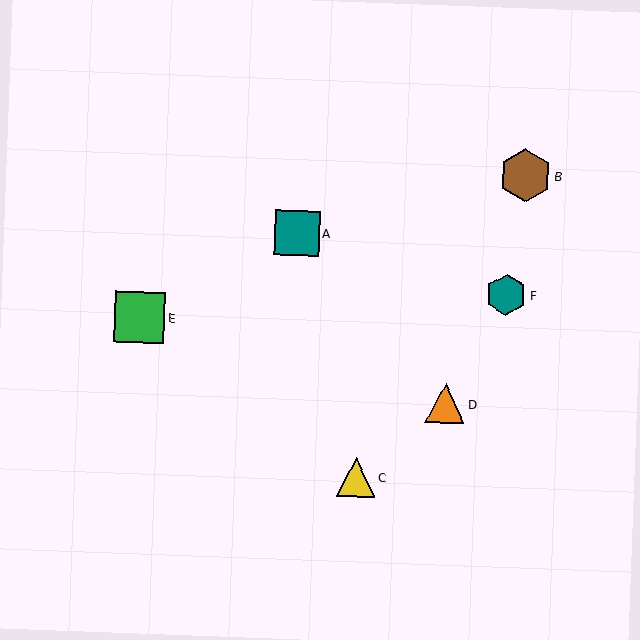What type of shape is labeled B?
Shape B is a brown hexagon.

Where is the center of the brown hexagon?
The center of the brown hexagon is at (525, 175).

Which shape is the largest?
The brown hexagon (labeled B) is the largest.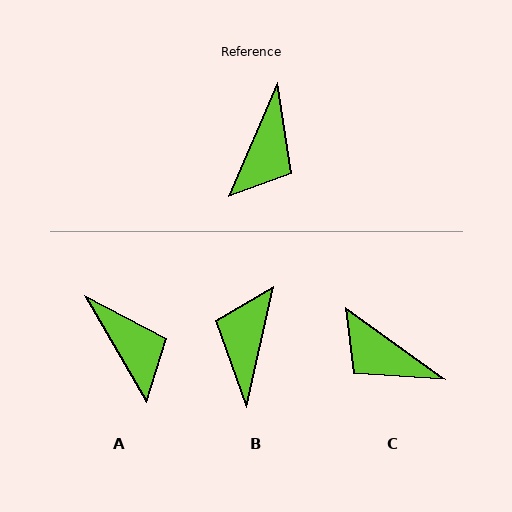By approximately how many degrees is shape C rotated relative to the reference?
Approximately 103 degrees clockwise.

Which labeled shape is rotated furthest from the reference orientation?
B, about 169 degrees away.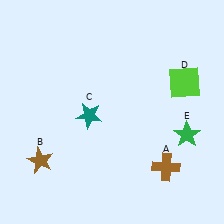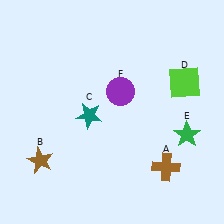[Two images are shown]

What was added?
A purple circle (F) was added in Image 2.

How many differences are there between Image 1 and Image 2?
There is 1 difference between the two images.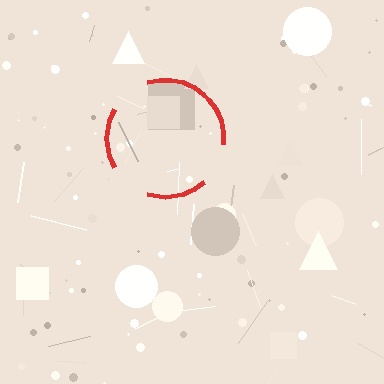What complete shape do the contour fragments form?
The contour fragments form a circle.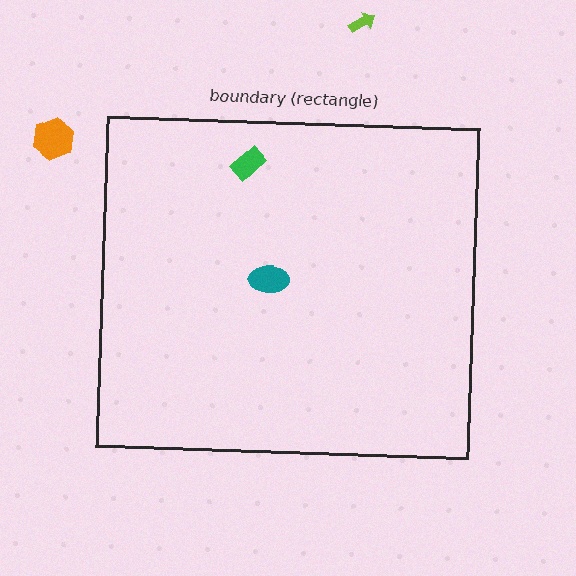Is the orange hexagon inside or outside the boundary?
Outside.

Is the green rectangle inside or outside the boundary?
Inside.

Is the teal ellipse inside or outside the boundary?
Inside.